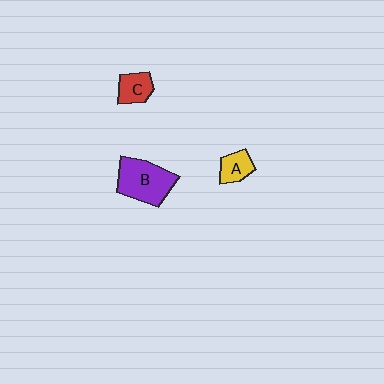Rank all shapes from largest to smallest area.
From largest to smallest: B (purple), C (red), A (yellow).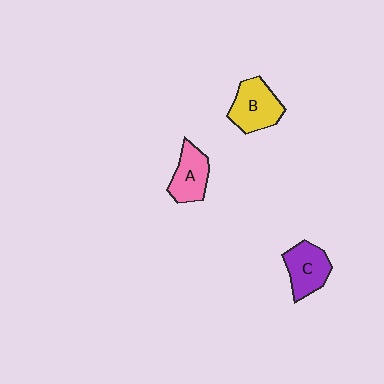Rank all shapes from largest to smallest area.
From largest to smallest: B (yellow), C (purple), A (pink).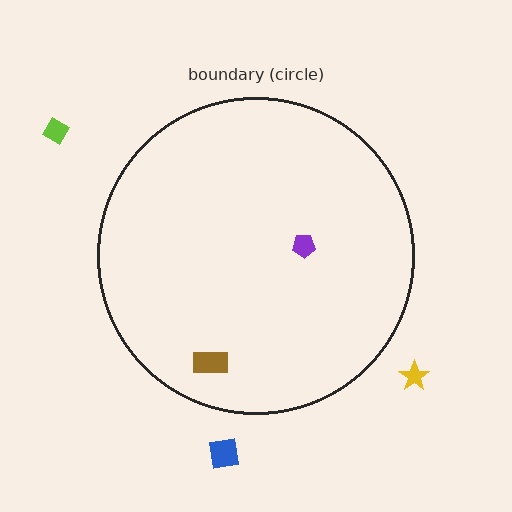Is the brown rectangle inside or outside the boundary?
Inside.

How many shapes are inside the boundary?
2 inside, 3 outside.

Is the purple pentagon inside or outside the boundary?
Inside.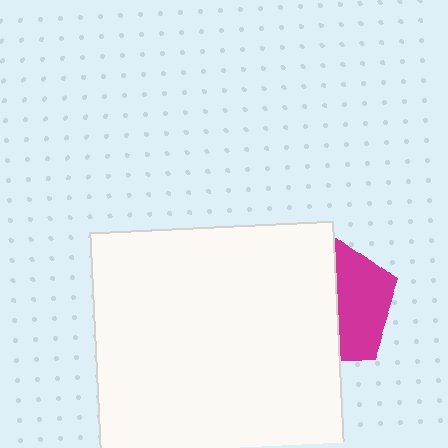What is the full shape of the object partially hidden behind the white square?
The partially hidden object is a magenta pentagon.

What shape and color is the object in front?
The object in front is a white square.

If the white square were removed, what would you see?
You would see the complete magenta pentagon.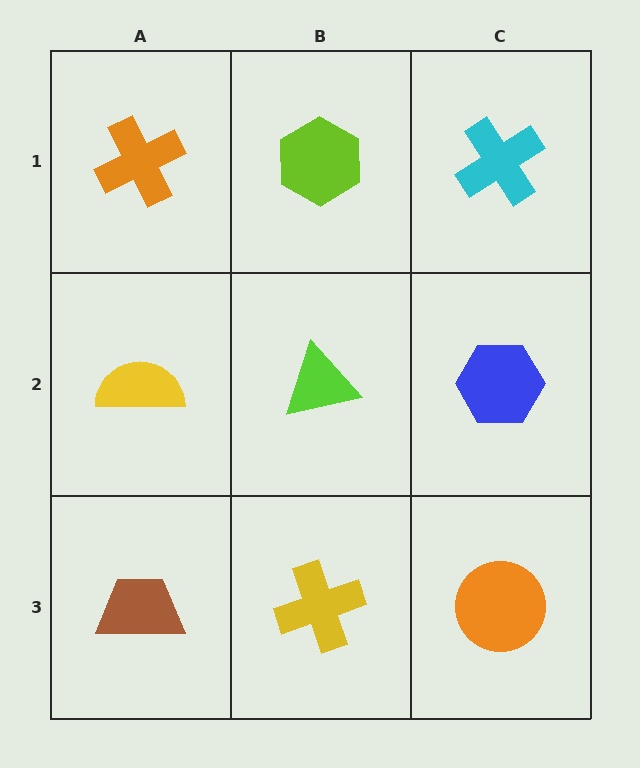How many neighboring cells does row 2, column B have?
4.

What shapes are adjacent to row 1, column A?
A yellow semicircle (row 2, column A), a lime hexagon (row 1, column B).